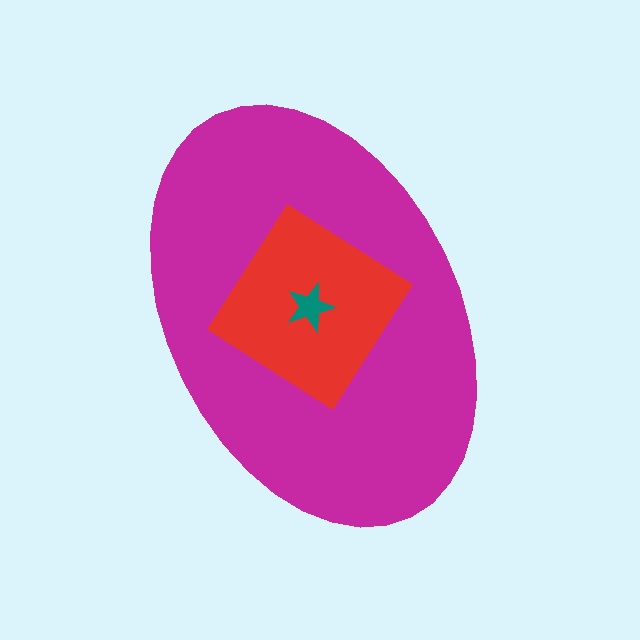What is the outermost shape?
The magenta ellipse.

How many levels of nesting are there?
3.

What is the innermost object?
The teal star.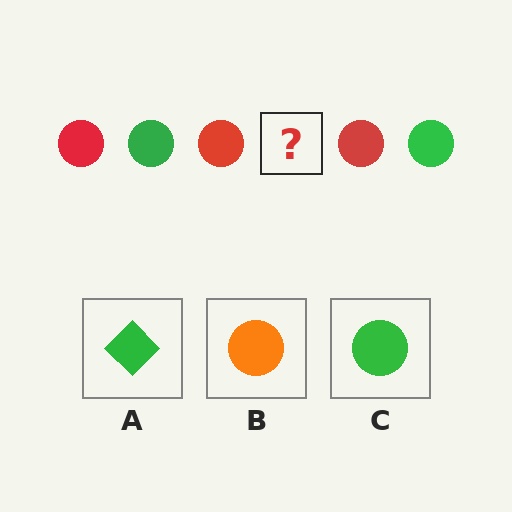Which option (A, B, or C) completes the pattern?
C.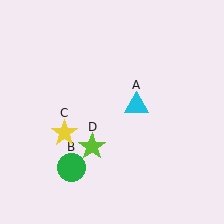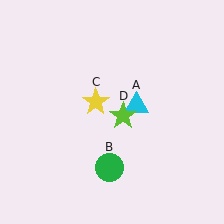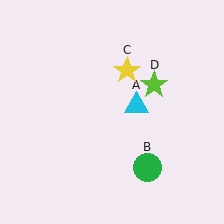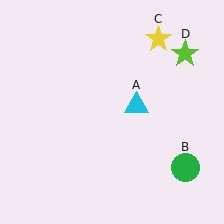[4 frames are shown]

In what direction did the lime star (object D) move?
The lime star (object D) moved up and to the right.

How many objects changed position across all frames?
3 objects changed position: green circle (object B), yellow star (object C), lime star (object D).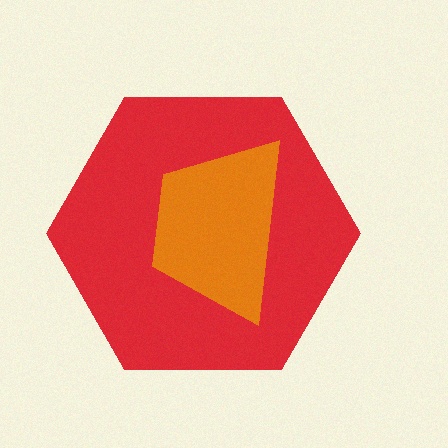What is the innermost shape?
The orange trapezoid.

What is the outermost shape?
The red hexagon.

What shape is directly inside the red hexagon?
The orange trapezoid.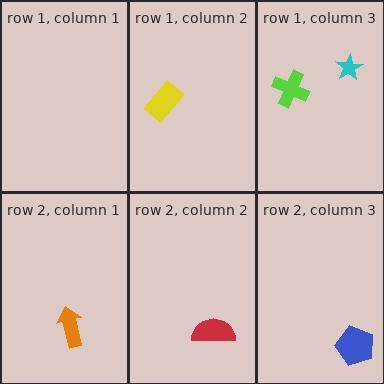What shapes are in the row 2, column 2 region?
The red semicircle.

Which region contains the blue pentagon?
The row 2, column 3 region.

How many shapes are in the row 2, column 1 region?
1.